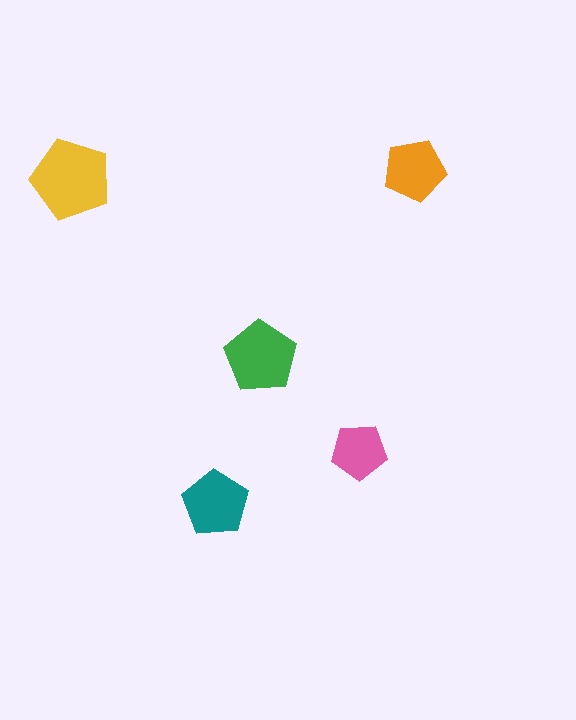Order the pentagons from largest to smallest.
the yellow one, the green one, the teal one, the orange one, the pink one.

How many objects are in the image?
There are 5 objects in the image.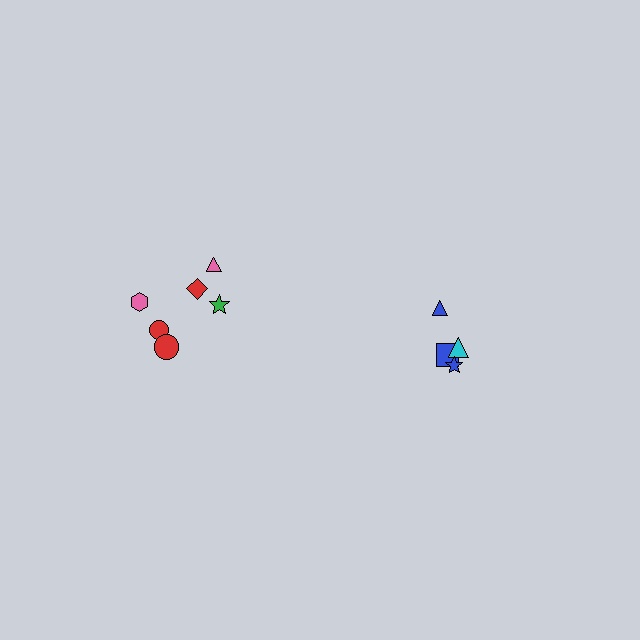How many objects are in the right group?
There are 4 objects.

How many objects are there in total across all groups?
There are 10 objects.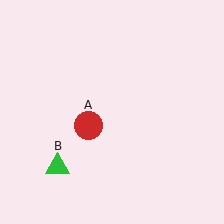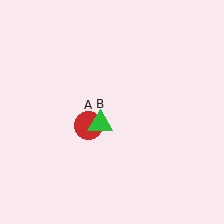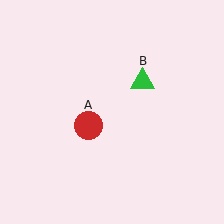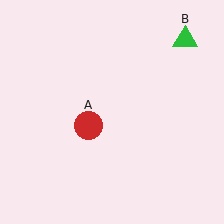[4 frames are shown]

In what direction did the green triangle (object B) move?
The green triangle (object B) moved up and to the right.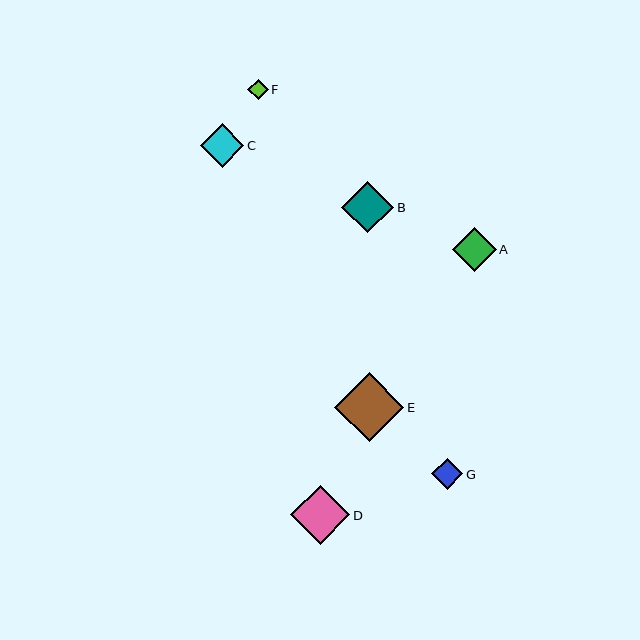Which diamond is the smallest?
Diamond F is the smallest with a size of approximately 20 pixels.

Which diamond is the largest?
Diamond E is the largest with a size of approximately 69 pixels.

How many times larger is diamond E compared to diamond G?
Diamond E is approximately 2.3 times the size of diamond G.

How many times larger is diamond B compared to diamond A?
Diamond B is approximately 1.2 times the size of diamond A.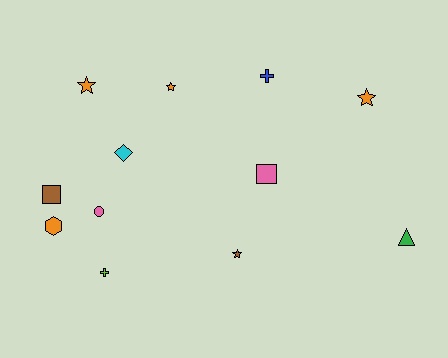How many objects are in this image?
There are 12 objects.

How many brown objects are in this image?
There are 2 brown objects.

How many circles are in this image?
There is 1 circle.